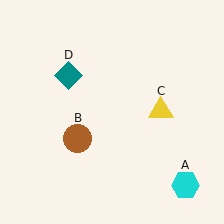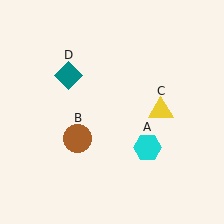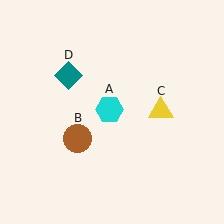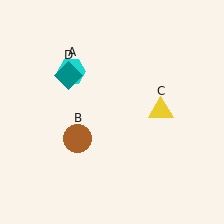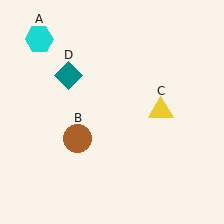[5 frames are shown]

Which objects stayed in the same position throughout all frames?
Brown circle (object B) and yellow triangle (object C) and teal diamond (object D) remained stationary.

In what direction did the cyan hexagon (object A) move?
The cyan hexagon (object A) moved up and to the left.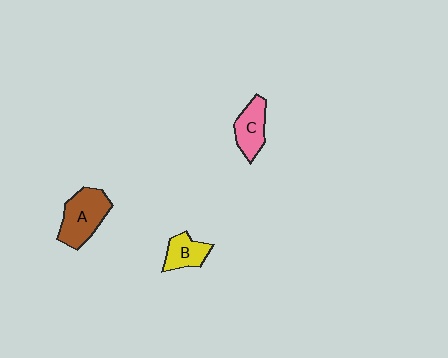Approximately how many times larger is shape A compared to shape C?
Approximately 1.4 times.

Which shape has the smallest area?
Shape B (yellow).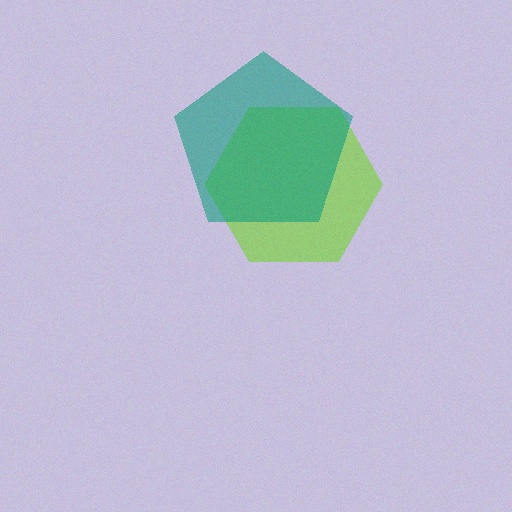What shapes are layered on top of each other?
The layered shapes are: a lime hexagon, a teal pentagon.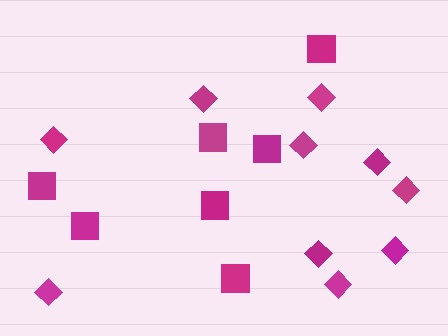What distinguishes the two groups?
There are 2 groups: one group of diamonds (10) and one group of squares (7).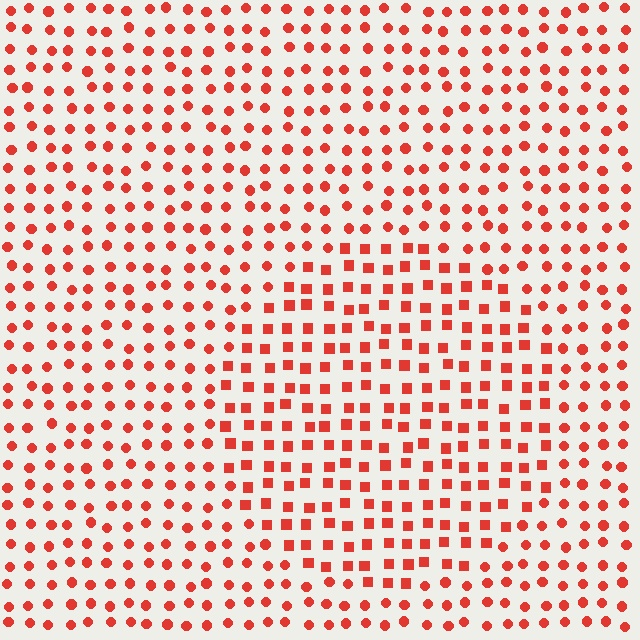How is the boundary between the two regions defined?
The boundary is defined by a change in element shape: squares inside vs. circles outside. All elements share the same color and spacing.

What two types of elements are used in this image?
The image uses squares inside the circle region and circles outside it.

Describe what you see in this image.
The image is filled with small red elements arranged in a uniform grid. A circle-shaped region contains squares, while the surrounding area contains circles. The boundary is defined purely by the change in element shape.